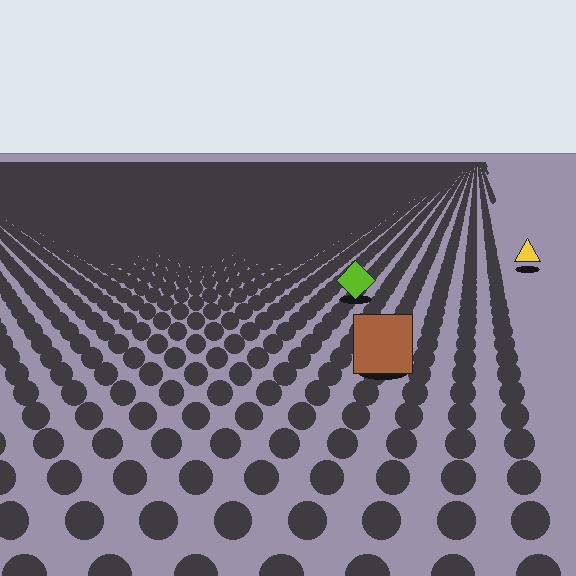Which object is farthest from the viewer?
The yellow triangle is farthest from the viewer. It appears smaller and the ground texture around it is denser.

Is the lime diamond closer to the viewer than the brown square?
No. The brown square is closer — you can tell from the texture gradient: the ground texture is coarser near it.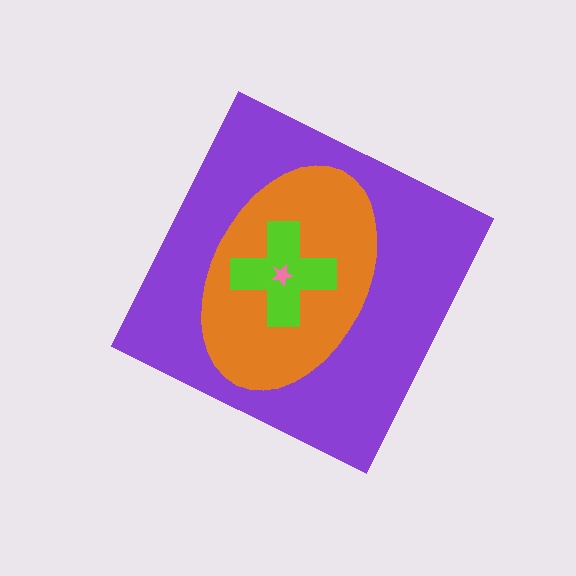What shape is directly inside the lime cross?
The pink star.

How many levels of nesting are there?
4.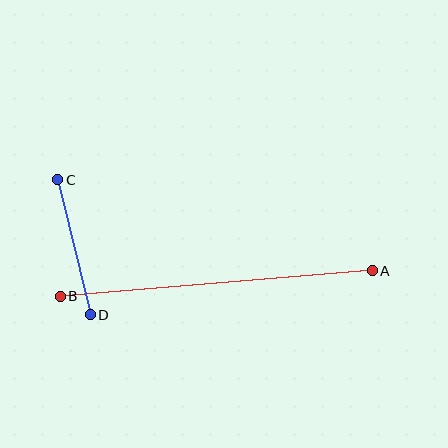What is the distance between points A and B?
The distance is approximately 313 pixels.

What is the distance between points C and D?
The distance is approximately 139 pixels.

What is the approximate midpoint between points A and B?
The midpoint is at approximately (216, 283) pixels.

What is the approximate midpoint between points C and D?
The midpoint is at approximately (74, 247) pixels.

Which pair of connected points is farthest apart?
Points A and B are farthest apart.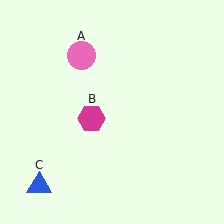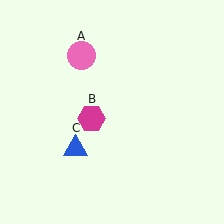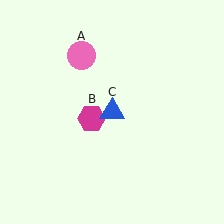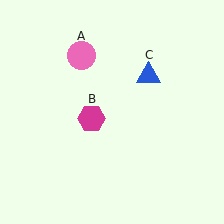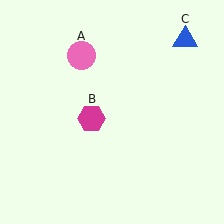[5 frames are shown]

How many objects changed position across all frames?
1 object changed position: blue triangle (object C).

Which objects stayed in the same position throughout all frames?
Pink circle (object A) and magenta hexagon (object B) remained stationary.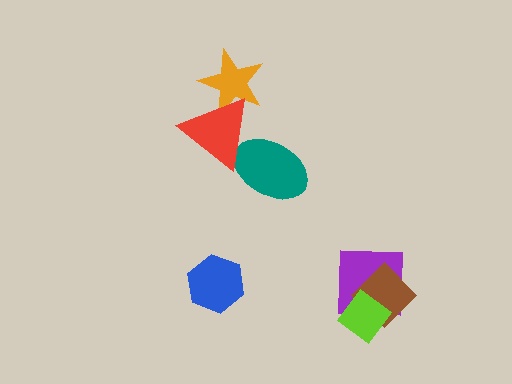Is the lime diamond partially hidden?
No, no other shape covers it.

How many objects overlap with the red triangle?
2 objects overlap with the red triangle.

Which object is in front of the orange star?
The red triangle is in front of the orange star.